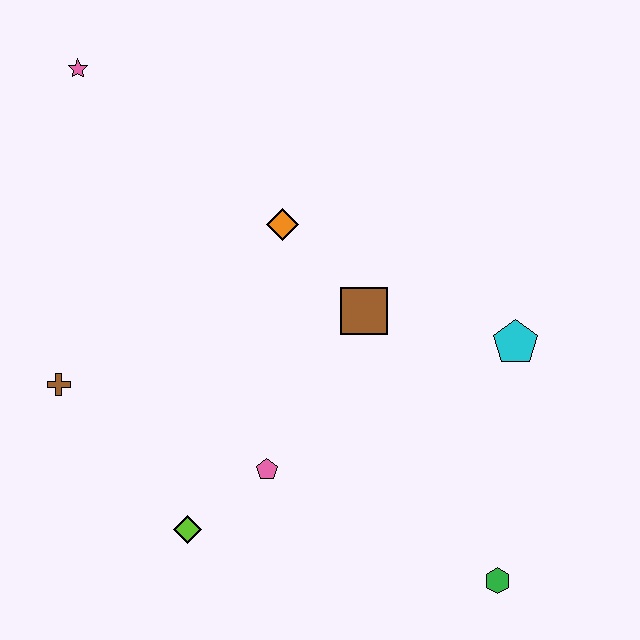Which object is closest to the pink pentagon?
The lime diamond is closest to the pink pentagon.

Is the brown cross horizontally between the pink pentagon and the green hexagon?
No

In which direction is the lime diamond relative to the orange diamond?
The lime diamond is below the orange diamond.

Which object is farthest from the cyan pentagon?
The pink star is farthest from the cyan pentagon.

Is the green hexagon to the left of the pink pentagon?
No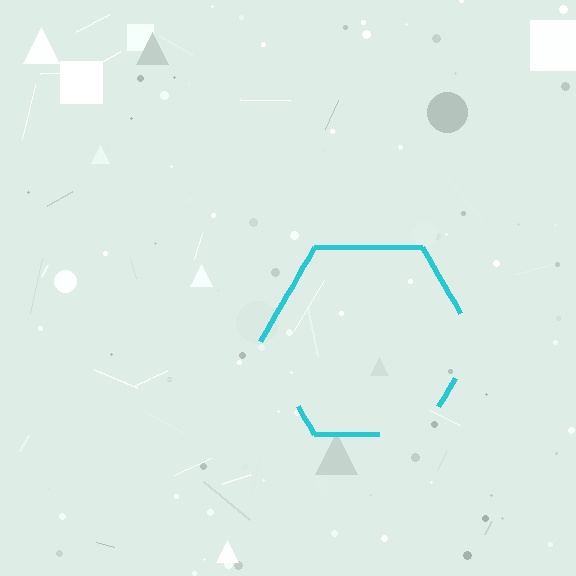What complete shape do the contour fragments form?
The contour fragments form a hexagon.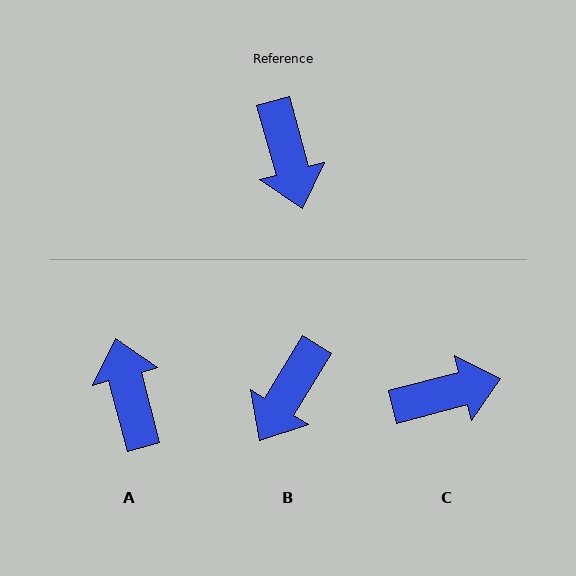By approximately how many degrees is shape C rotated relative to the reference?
Approximately 90 degrees counter-clockwise.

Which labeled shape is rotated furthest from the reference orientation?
A, about 179 degrees away.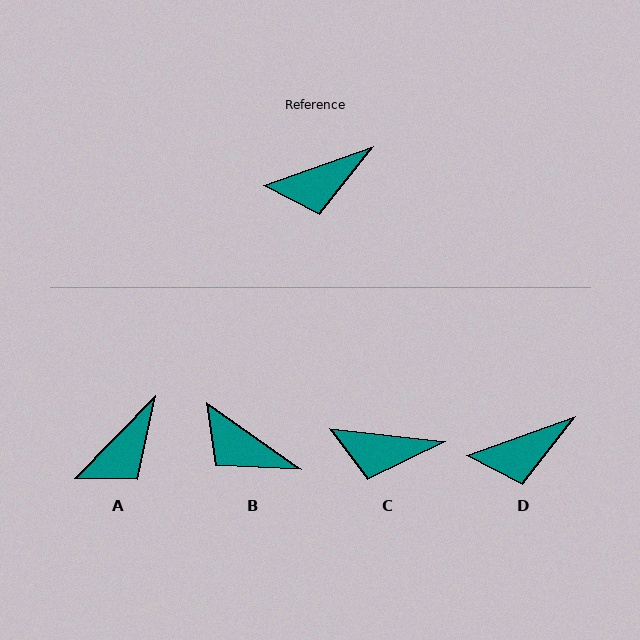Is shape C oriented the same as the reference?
No, it is off by about 26 degrees.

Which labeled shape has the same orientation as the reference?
D.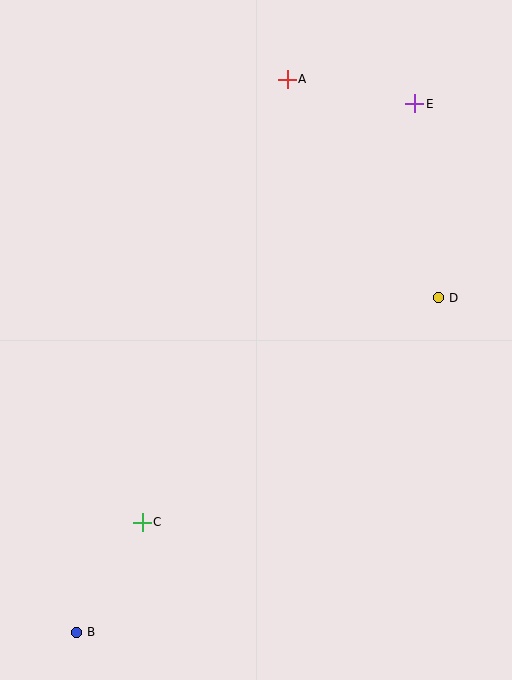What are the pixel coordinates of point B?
Point B is at (76, 632).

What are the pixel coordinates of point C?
Point C is at (142, 522).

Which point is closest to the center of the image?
Point D at (438, 298) is closest to the center.